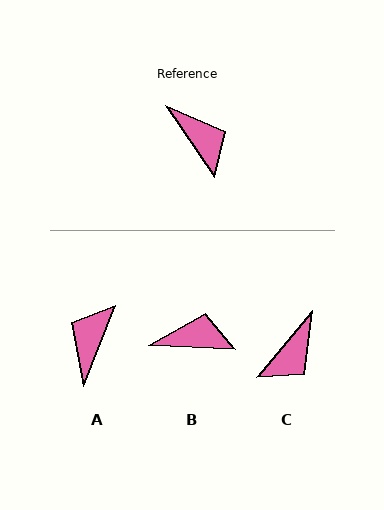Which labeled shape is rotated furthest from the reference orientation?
A, about 124 degrees away.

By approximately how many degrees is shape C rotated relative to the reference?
Approximately 74 degrees clockwise.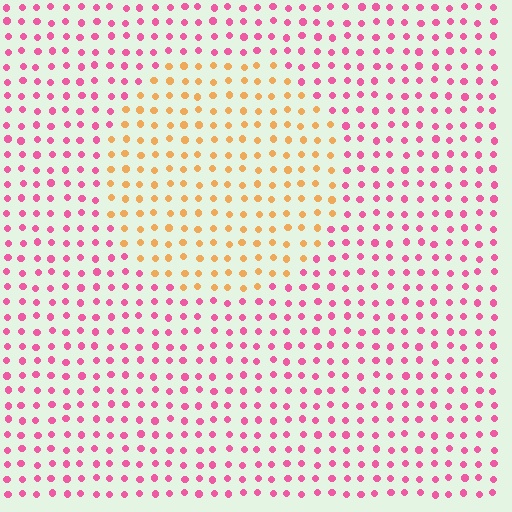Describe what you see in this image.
The image is filled with small pink elements in a uniform arrangement. A circle-shaped region is visible where the elements are tinted to a slightly different hue, forming a subtle color boundary.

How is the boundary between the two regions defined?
The boundary is defined purely by a slight shift in hue (about 62 degrees). Spacing, size, and orientation are identical on both sides.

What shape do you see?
I see a circle.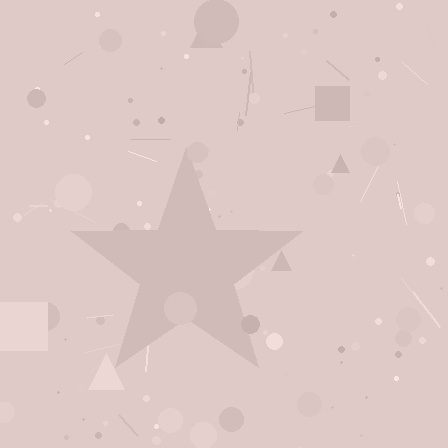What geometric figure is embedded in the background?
A star is embedded in the background.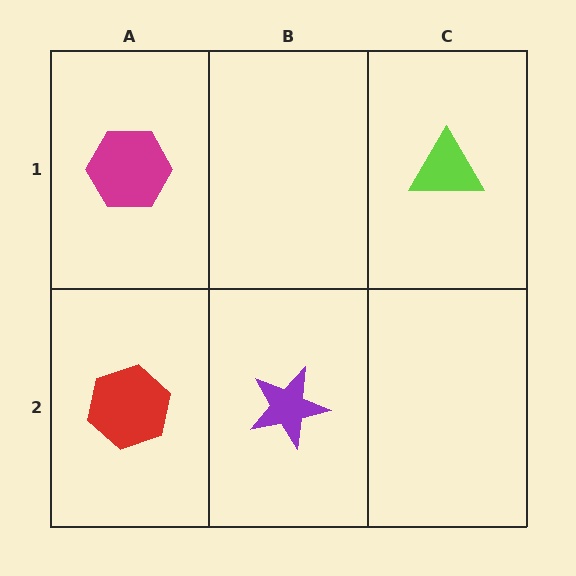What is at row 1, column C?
A lime triangle.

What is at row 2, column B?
A purple star.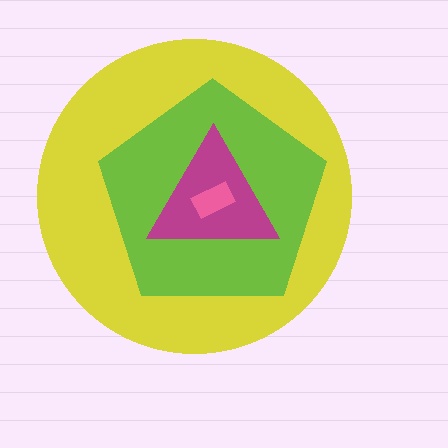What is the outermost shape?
The yellow circle.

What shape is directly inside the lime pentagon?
The magenta triangle.